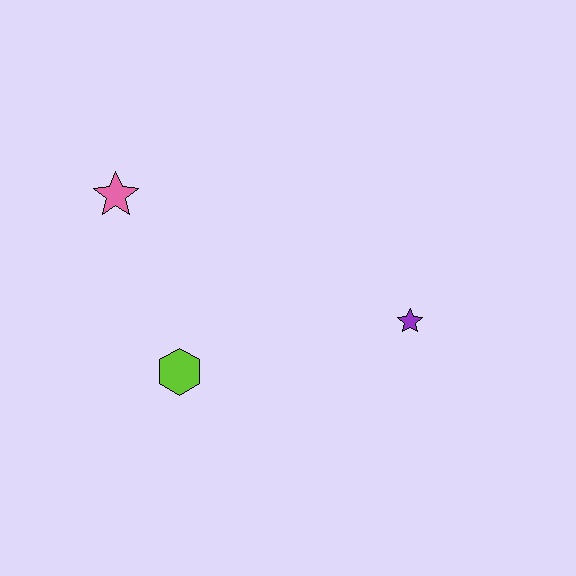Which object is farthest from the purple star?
The pink star is farthest from the purple star.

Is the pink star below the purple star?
No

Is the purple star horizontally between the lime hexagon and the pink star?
No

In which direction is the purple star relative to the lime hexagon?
The purple star is to the right of the lime hexagon.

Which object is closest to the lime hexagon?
The pink star is closest to the lime hexagon.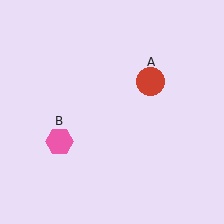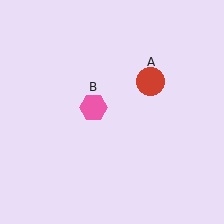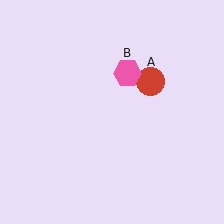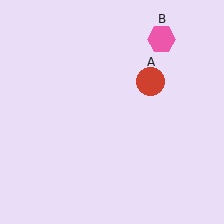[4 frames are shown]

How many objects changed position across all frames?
1 object changed position: pink hexagon (object B).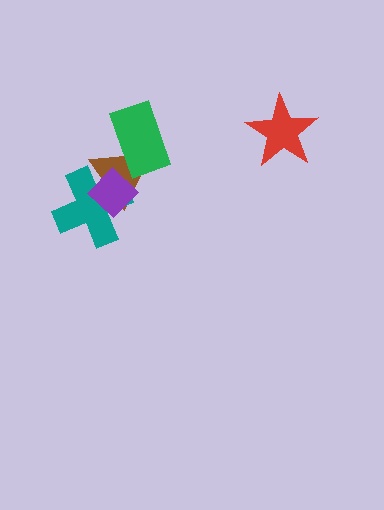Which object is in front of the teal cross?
The purple diamond is in front of the teal cross.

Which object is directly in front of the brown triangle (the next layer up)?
The teal cross is directly in front of the brown triangle.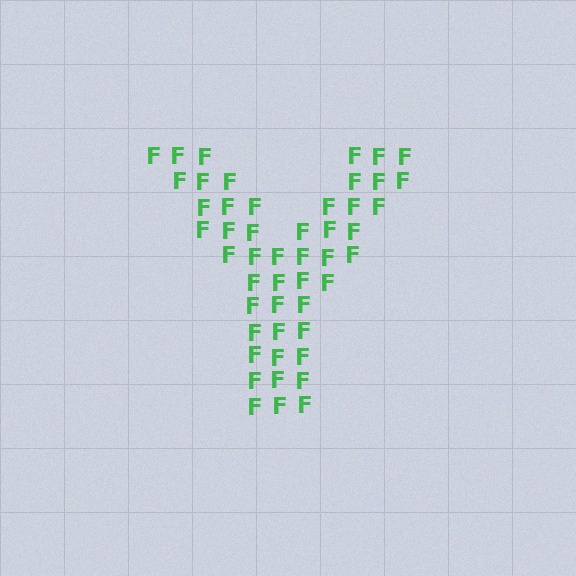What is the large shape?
The large shape is the letter Y.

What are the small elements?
The small elements are letter F's.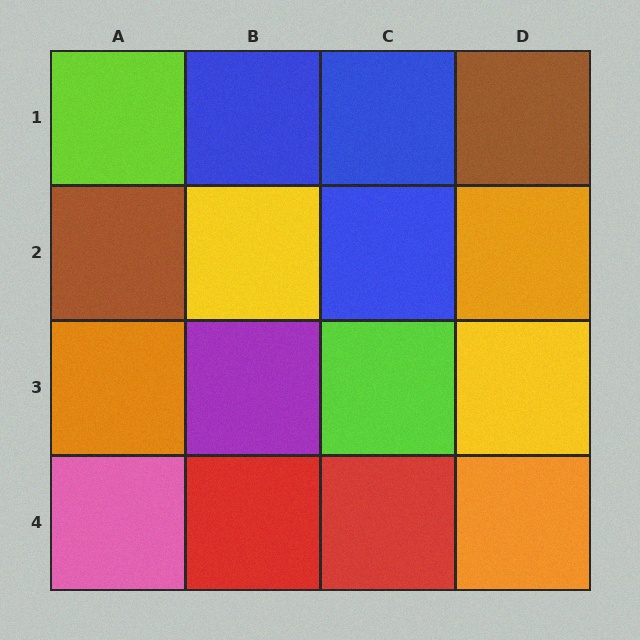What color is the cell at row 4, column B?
Red.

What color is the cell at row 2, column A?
Brown.